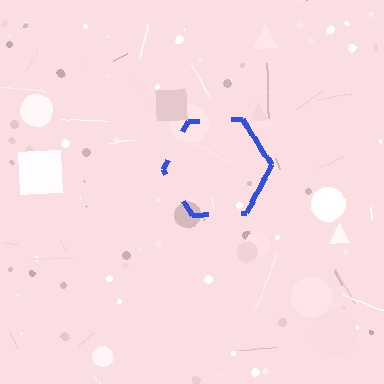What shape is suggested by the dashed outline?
The dashed outline suggests a hexagon.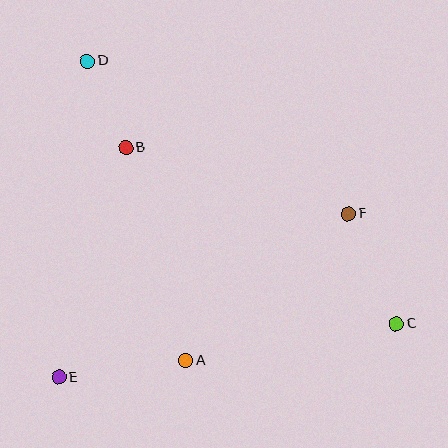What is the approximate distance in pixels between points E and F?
The distance between E and F is approximately 332 pixels.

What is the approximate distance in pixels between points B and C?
The distance between B and C is approximately 323 pixels.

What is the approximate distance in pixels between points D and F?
The distance between D and F is approximately 302 pixels.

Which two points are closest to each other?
Points B and D are closest to each other.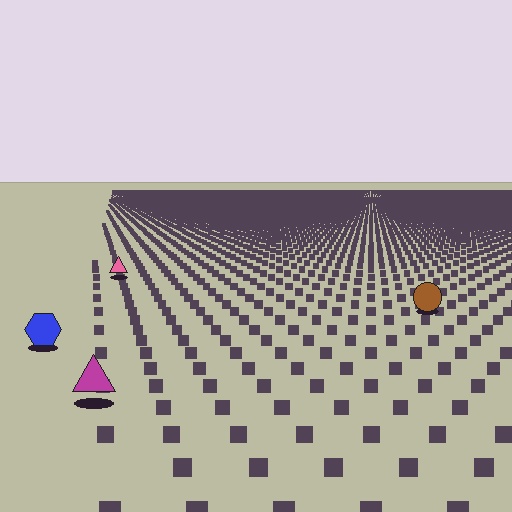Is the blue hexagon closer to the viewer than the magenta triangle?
No. The magenta triangle is closer — you can tell from the texture gradient: the ground texture is coarser near it.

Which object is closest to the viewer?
The magenta triangle is closest. The texture marks near it are larger and more spread out.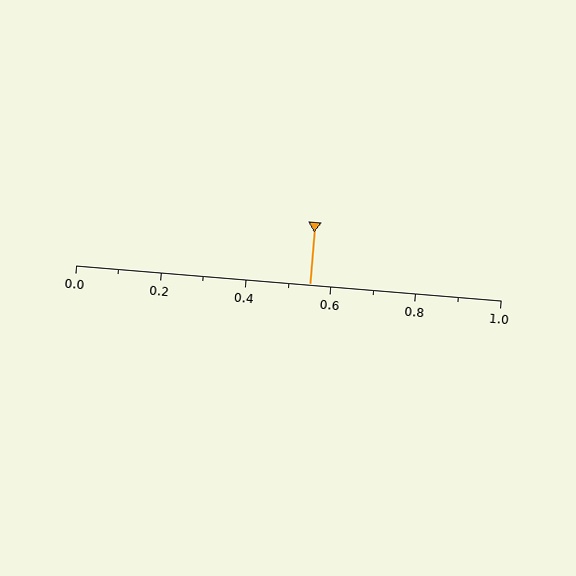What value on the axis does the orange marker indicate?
The marker indicates approximately 0.55.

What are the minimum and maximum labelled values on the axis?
The axis runs from 0.0 to 1.0.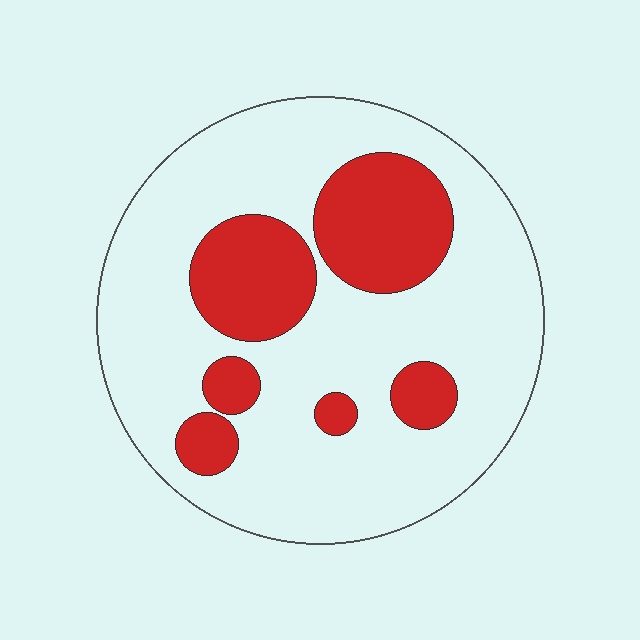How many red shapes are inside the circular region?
6.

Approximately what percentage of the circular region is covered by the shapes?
Approximately 25%.